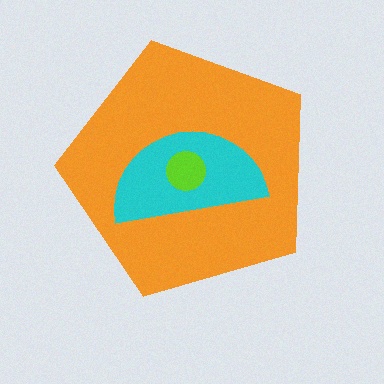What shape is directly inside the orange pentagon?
The cyan semicircle.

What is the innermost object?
The lime circle.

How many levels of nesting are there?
3.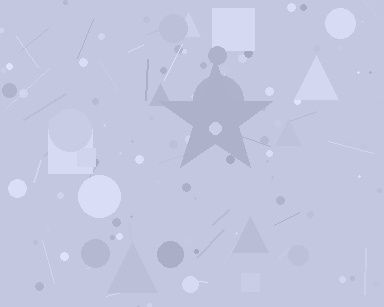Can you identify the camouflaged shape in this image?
The camouflaged shape is a star.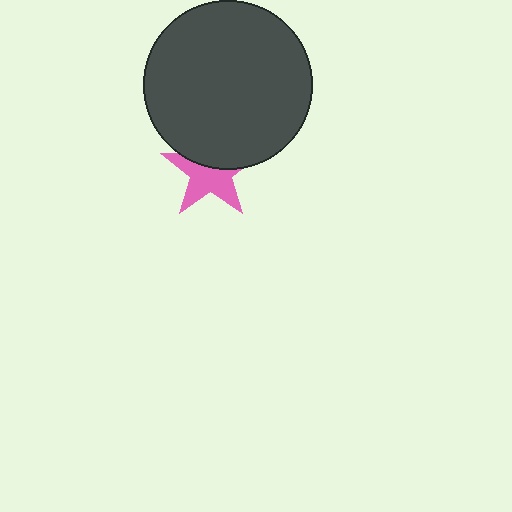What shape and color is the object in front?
The object in front is a dark gray circle.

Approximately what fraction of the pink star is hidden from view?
Roughly 42% of the pink star is hidden behind the dark gray circle.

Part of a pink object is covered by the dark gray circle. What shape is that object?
It is a star.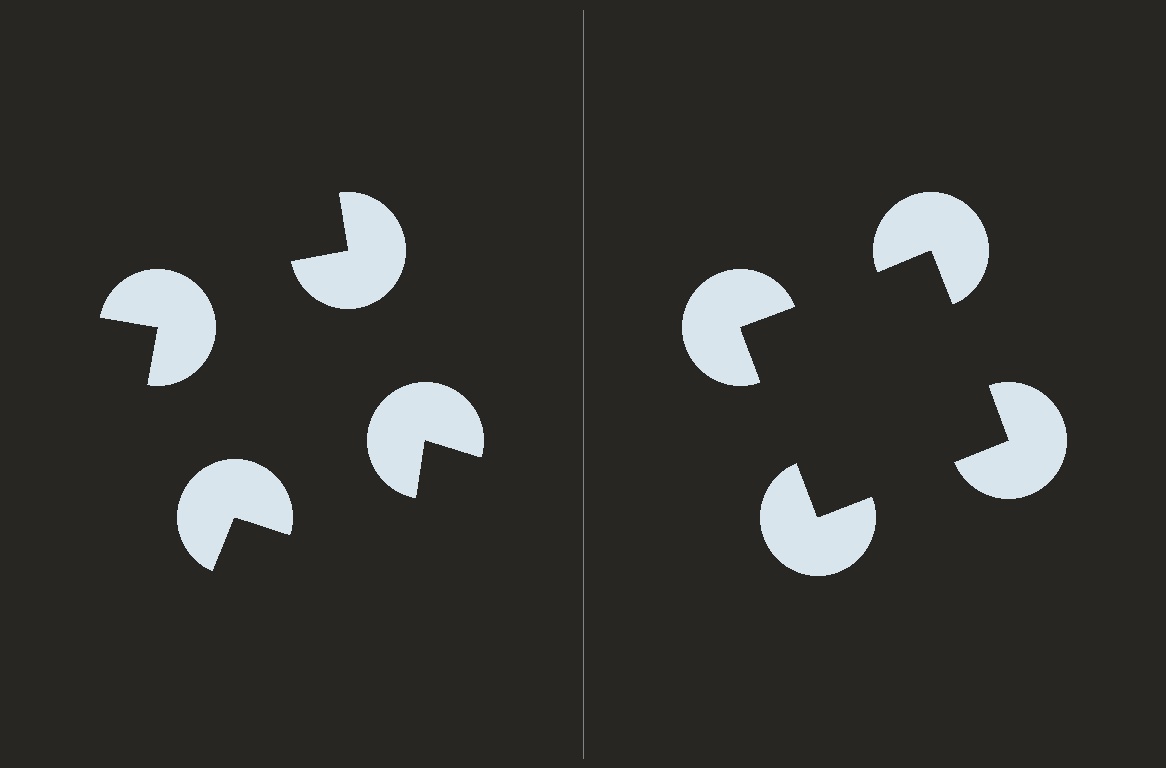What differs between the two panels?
The pac-man discs are positioned identically on both sides; only the wedge orientations differ. On the right they align to a square; on the left they are misaligned.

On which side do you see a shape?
An illusory square appears on the right side. On the left side the wedge cuts are rotated, so no coherent shape forms.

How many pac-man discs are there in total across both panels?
8 — 4 on each side.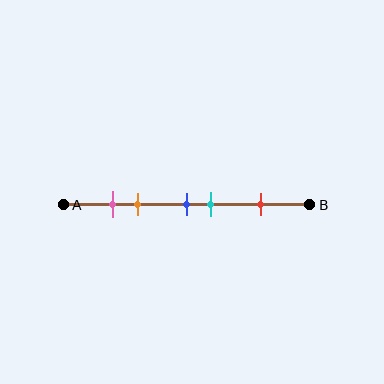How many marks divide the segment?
There are 5 marks dividing the segment.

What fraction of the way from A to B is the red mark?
The red mark is approximately 80% (0.8) of the way from A to B.